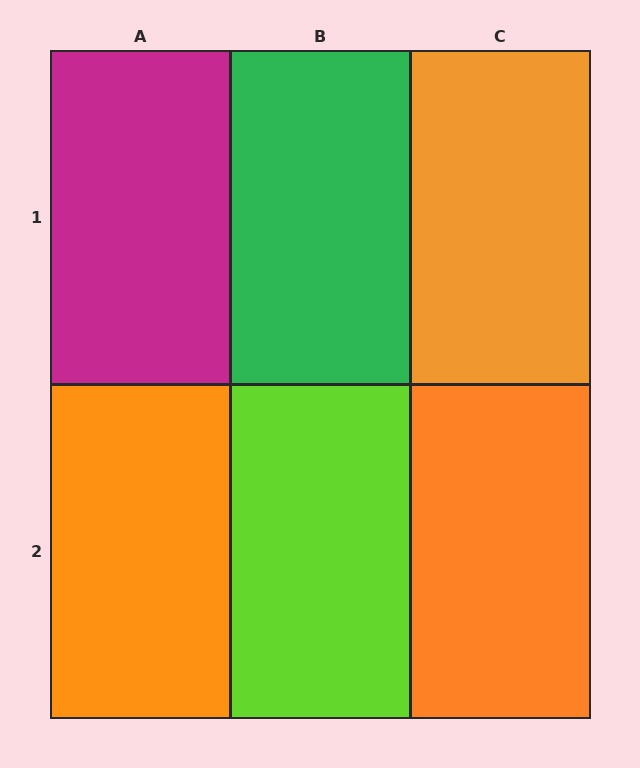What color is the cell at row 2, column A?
Orange.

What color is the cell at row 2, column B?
Lime.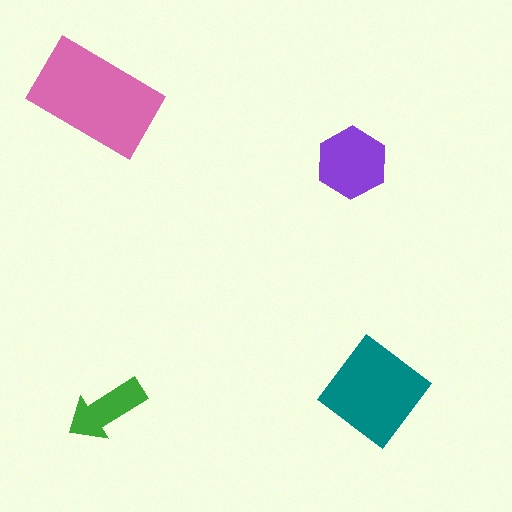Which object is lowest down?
The green arrow is bottommost.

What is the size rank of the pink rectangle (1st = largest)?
1st.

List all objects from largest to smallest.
The pink rectangle, the teal diamond, the purple hexagon, the green arrow.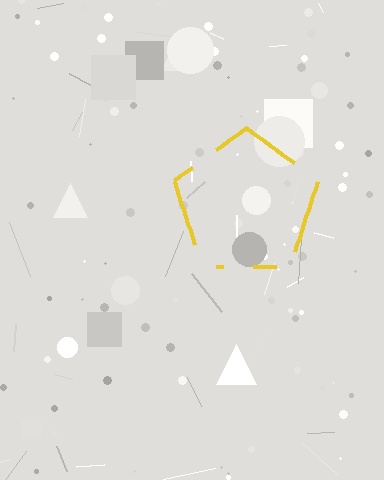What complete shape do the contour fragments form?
The contour fragments form a pentagon.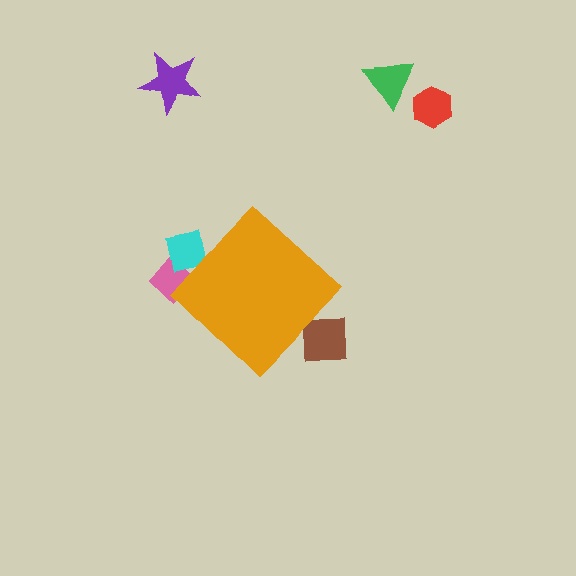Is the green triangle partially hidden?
No, the green triangle is fully visible.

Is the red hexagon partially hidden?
No, the red hexagon is fully visible.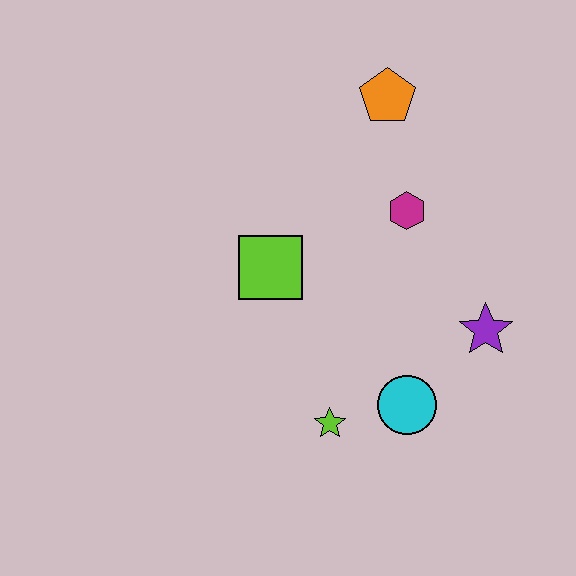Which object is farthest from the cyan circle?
The orange pentagon is farthest from the cyan circle.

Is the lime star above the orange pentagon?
No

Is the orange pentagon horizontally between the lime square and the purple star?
Yes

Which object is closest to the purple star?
The cyan circle is closest to the purple star.